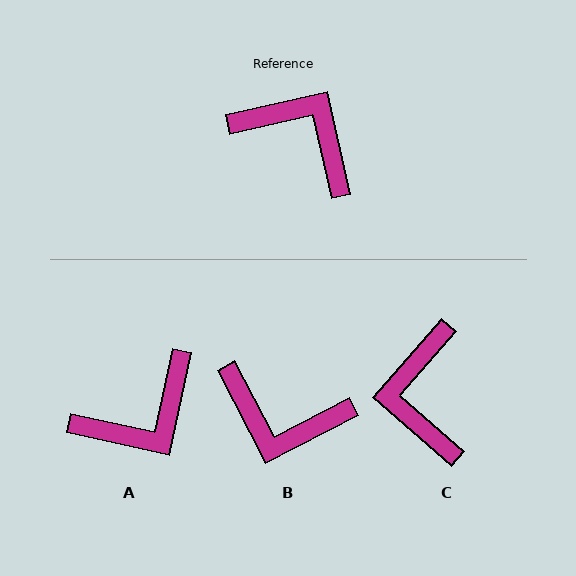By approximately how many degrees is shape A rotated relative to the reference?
Approximately 115 degrees clockwise.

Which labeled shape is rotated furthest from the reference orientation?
B, about 165 degrees away.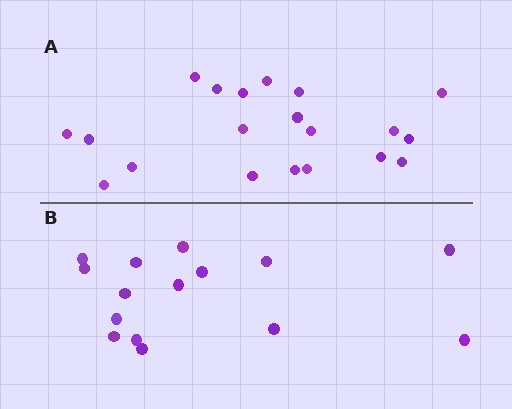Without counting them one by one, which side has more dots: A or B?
Region A (the top region) has more dots.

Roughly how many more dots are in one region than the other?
Region A has about 5 more dots than region B.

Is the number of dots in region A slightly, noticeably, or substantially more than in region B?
Region A has noticeably more, but not dramatically so. The ratio is roughly 1.3 to 1.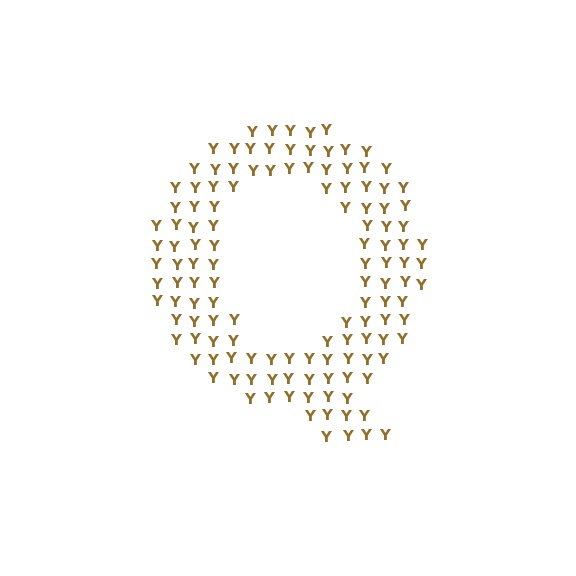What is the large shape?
The large shape is the letter Q.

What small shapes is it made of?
It is made of small letter Y's.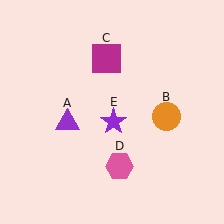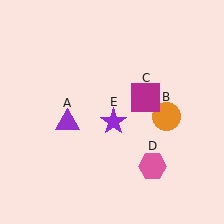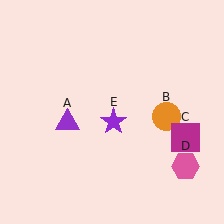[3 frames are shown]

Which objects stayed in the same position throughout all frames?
Purple triangle (object A) and orange circle (object B) and purple star (object E) remained stationary.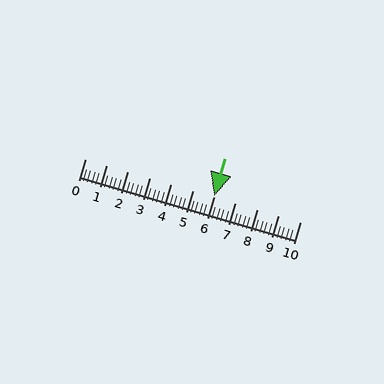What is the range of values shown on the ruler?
The ruler shows values from 0 to 10.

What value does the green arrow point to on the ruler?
The green arrow points to approximately 6.0.